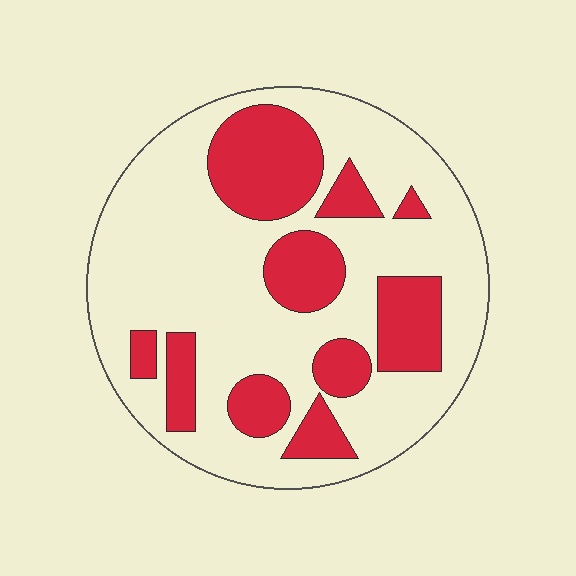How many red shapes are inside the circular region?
10.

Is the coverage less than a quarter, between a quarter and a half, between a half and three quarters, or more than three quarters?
Between a quarter and a half.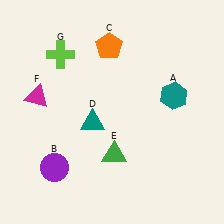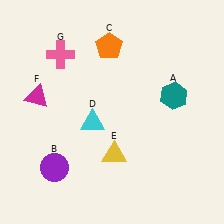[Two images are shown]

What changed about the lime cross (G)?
In Image 1, G is lime. In Image 2, it changed to pink.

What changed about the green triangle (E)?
In Image 1, E is green. In Image 2, it changed to yellow.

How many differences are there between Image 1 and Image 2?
There are 3 differences between the two images.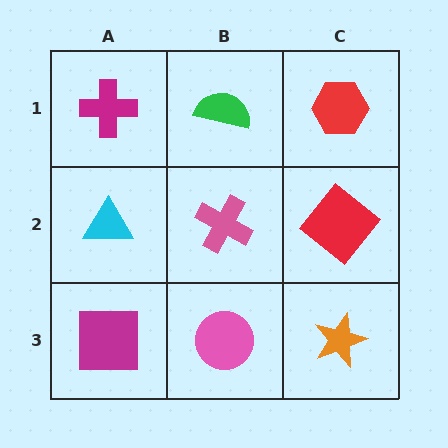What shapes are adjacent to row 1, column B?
A pink cross (row 2, column B), a magenta cross (row 1, column A), a red hexagon (row 1, column C).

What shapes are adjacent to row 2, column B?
A green semicircle (row 1, column B), a pink circle (row 3, column B), a cyan triangle (row 2, column A), a red diamond (row 2, column C).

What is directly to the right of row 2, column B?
A red diamond.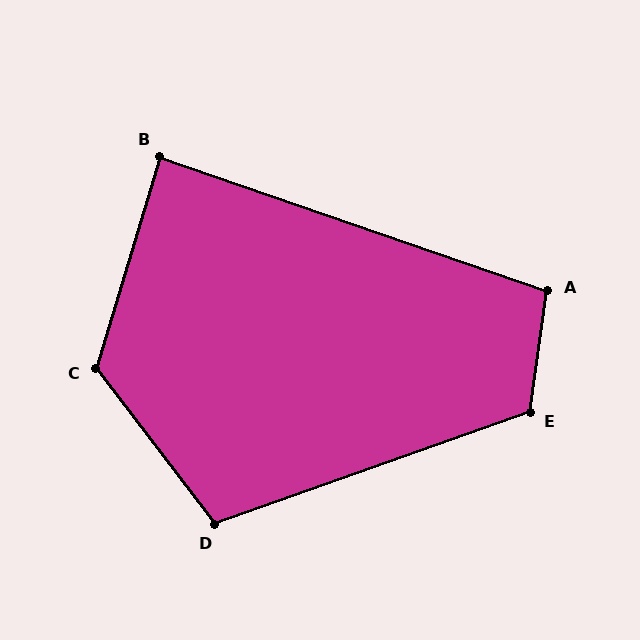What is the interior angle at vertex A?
Approximately 101 degrees (obtuse).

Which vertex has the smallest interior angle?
B, at approximately 88 degrees.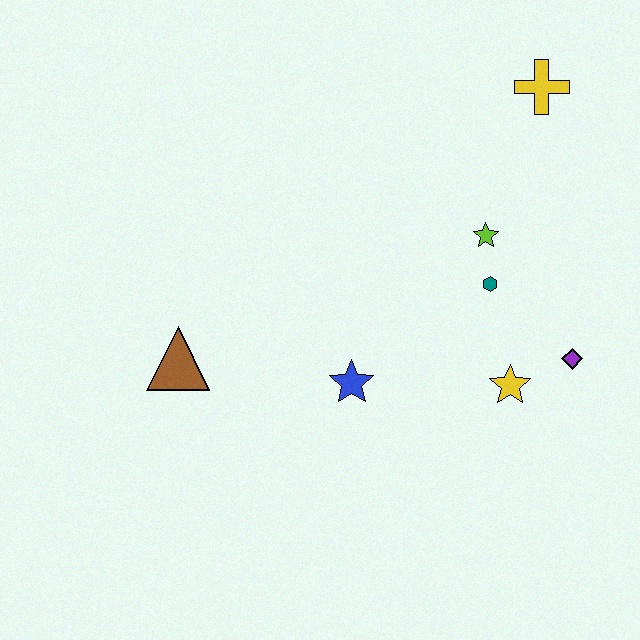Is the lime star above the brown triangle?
Yes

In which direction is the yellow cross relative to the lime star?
The yellow cross is above the lime star.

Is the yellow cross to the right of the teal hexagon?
Yes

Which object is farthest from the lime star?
The brown triangle is farthest from the lime star.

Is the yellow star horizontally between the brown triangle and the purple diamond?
Yes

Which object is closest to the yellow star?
The purple diamond is closest to the yellow star.